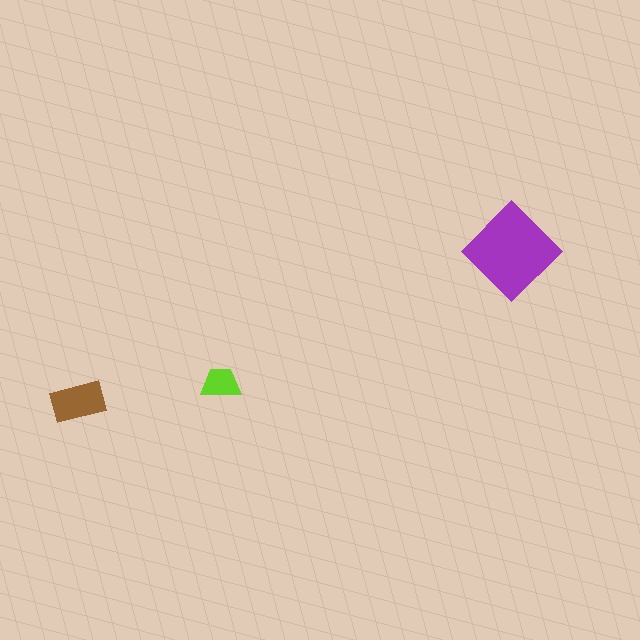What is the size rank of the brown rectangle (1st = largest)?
2nd.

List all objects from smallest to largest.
The lime trapezoid, the brown rectangle, the purple diamond.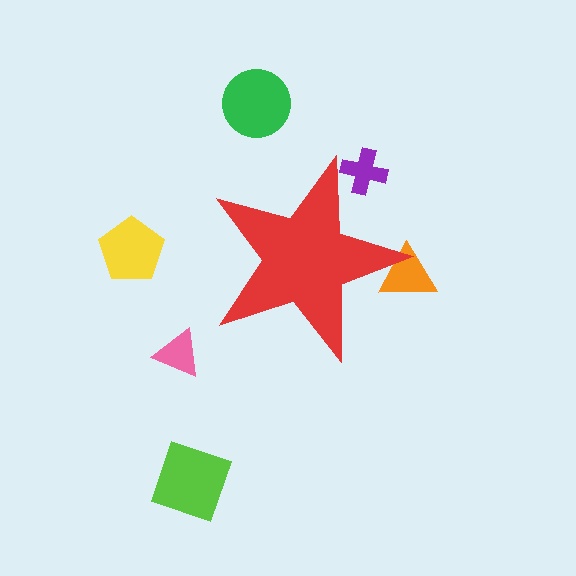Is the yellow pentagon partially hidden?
No, the yellow pentagon is fully visible.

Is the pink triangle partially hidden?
No, the pink triangle is fully visible.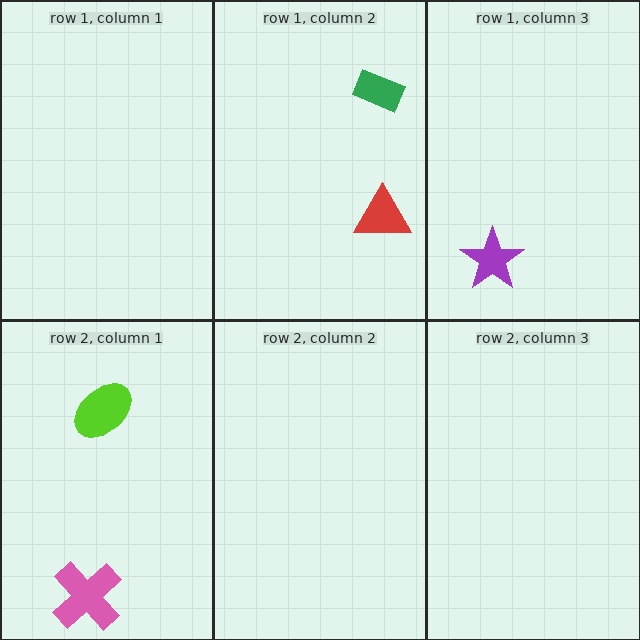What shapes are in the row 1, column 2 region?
The red triangle, the green rectangle.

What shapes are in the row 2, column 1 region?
The pink cross, the lime ellipse.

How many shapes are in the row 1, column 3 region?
1.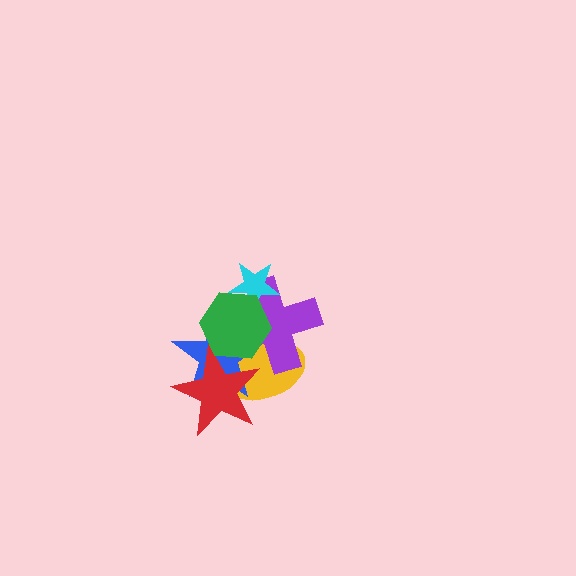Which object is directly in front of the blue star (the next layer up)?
The red star is directly in front of the blue star.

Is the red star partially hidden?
Yes, it is partially covered by another shape.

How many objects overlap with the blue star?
4 objects overlap with the blue star.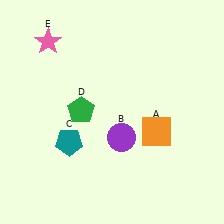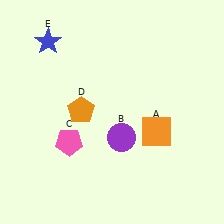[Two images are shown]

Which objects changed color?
C changed from teal to pink. D changed from green to orange. E changed from pink to blue.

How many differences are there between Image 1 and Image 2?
There are 3 differences between the two images.